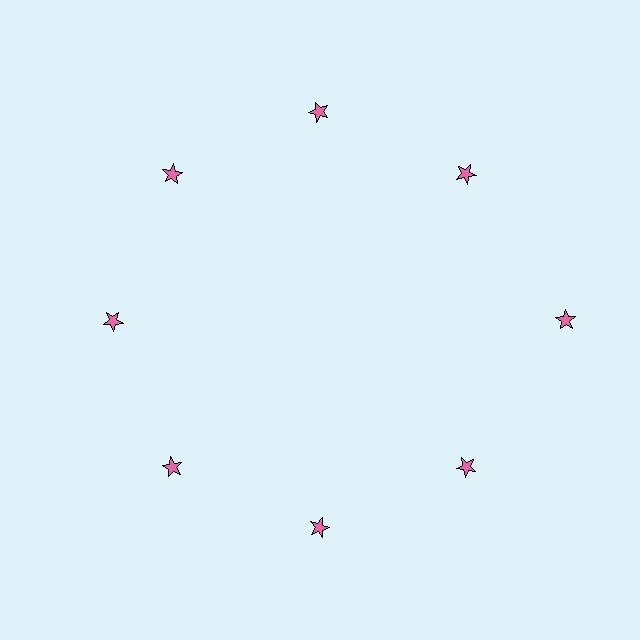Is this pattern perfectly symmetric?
No. The 8 pink stars are arranged in a ring, but one element near the 3 o'clock position is pushed outward from the center, breaking the 8-fold rotational symmetry.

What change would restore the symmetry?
The symmetry would be restored by moving it inward, back onto the ring so that all 8 stars sit at equal angles and equal distance from the center.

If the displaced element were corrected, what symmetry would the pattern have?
It would have 8-fold rotational symmetry — the pattern would map onto itself every 45 degrees.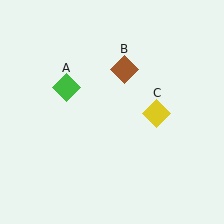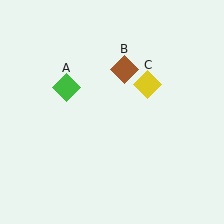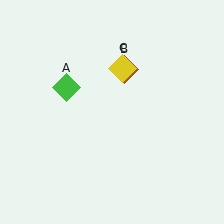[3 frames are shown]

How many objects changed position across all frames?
1 object changed position: yellow diamond (object C).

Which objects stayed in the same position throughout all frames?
Green diamond (object A) and brown diamond (object B) remained stationary.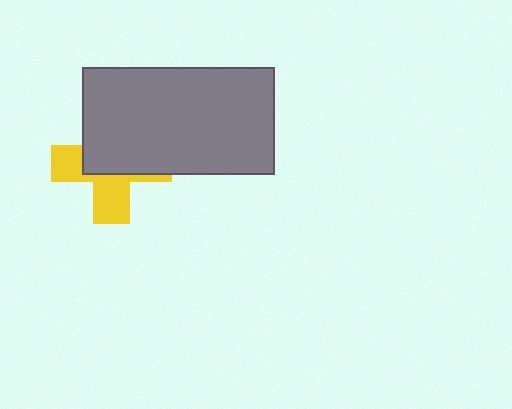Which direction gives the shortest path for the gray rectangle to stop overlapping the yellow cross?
Moving up gives the shortest separation.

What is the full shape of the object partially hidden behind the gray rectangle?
The partially hidden object is a yellow cross.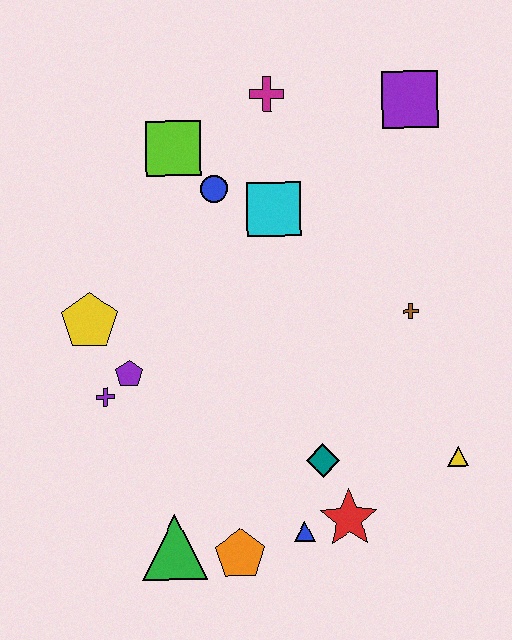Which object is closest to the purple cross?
The purple pentagon is closest to the purple cross.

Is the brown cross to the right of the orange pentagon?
Yes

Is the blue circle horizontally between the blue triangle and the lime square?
Yes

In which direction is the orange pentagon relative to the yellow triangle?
The orange pentagon is to the left of the yellow triangle.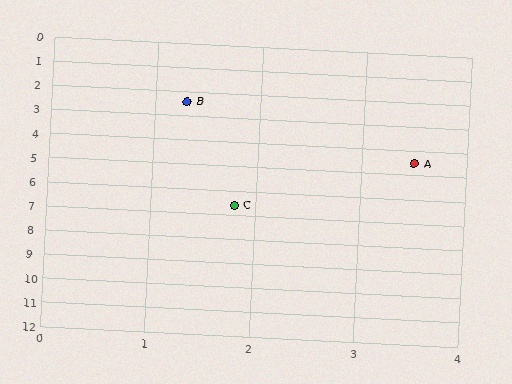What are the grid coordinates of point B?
Point B is at approximately (1.3, 2.4).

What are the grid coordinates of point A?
Point A is at approximately (3.5, 4.5).